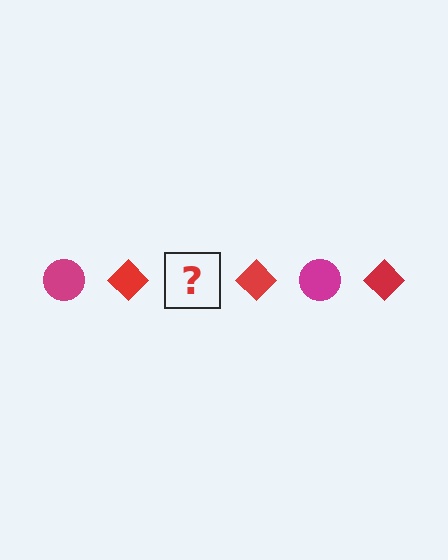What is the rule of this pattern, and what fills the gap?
The rule is that the pattern alternates between magenta circle and red diamond. The gap should be filled with a magenta circle.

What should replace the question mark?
The question mark should be replaced with a magenta circle.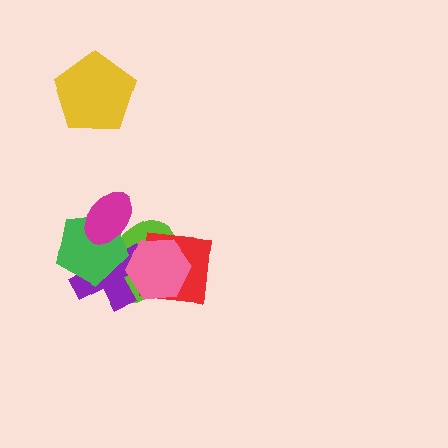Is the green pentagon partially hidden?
Yes, it is partially covered by another shape.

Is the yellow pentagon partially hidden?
No, no other shape covers it.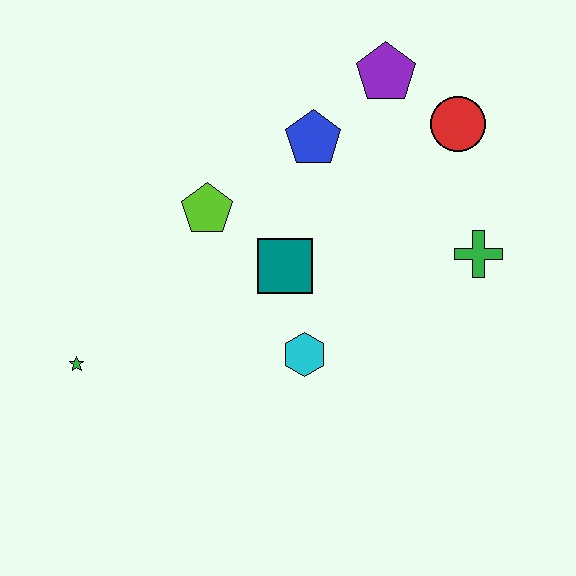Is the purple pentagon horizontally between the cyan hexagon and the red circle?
Yes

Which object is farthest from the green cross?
The green star is farthest from the green cross.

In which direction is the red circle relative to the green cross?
The red circle is above the green cross.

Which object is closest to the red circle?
The purple pentagon is closest to the red circle.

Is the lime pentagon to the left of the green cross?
Yes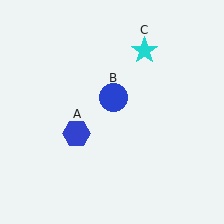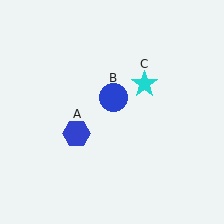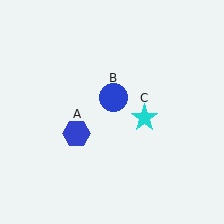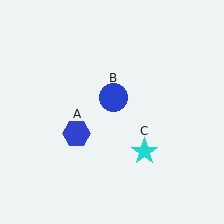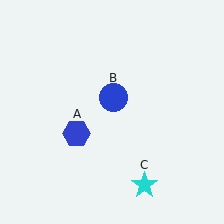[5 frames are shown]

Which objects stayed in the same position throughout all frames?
Blue hexagon (object A) and blue circle (object B) remained stationary.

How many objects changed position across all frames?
1 object changed position: cyan star (object C).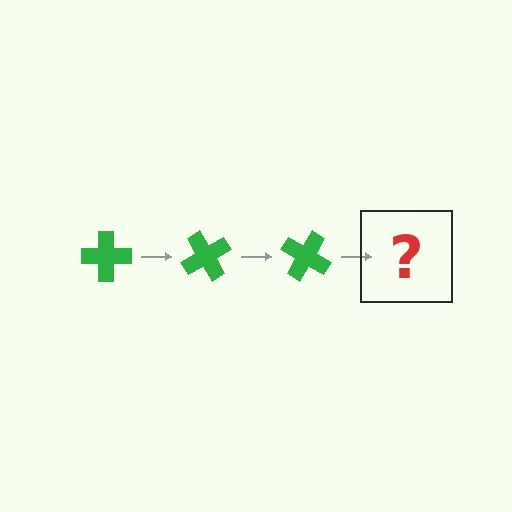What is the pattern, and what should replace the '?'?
The pattern is that the cross rotates 60 degrees each step. The '?' should be a green cross rotated 180 degrees.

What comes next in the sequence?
The next element should be a green cross rotated 180 degrees.